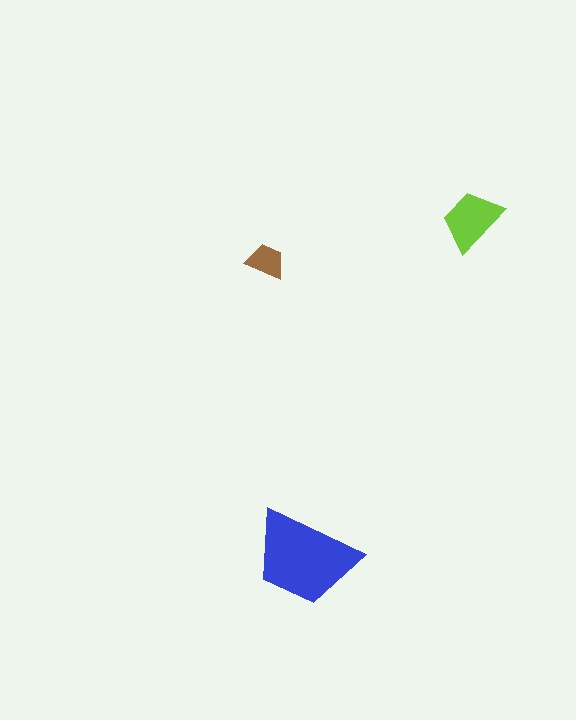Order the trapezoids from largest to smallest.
the blue one, the lime one, the brown one.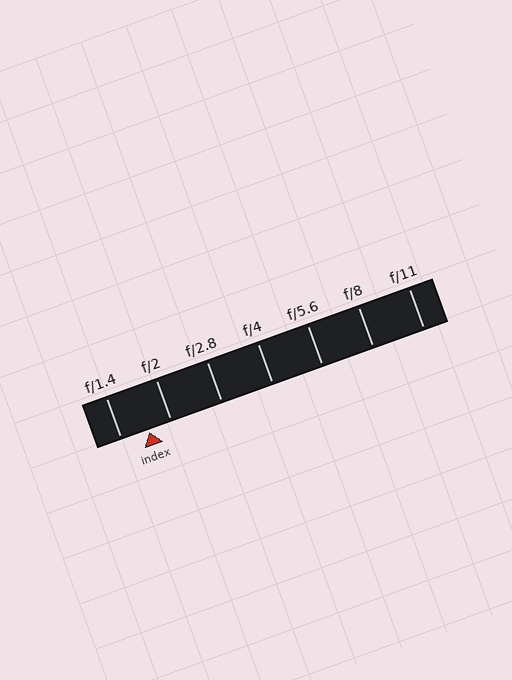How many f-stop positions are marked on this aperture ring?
There are 7 f-stop positions marked.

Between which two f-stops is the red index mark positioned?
The index mark is between f/1.4 and f/2.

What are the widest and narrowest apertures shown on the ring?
The widest aperture shown is f/1.4 and the narrowest is f/11.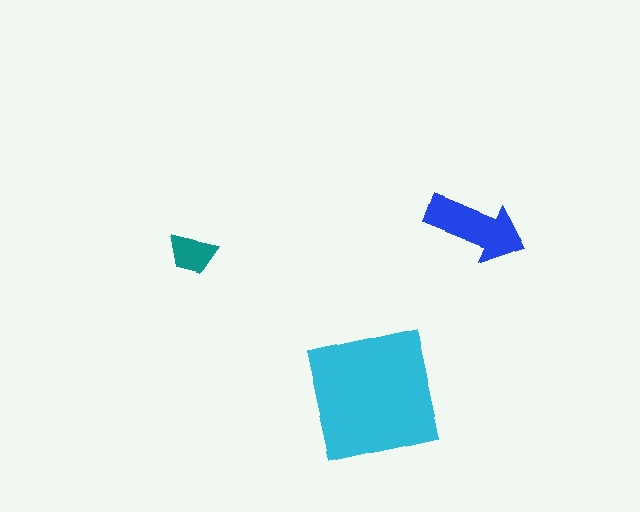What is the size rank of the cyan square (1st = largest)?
1st.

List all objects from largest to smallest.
The cyan square, the blue arrow, the teal trapezoid.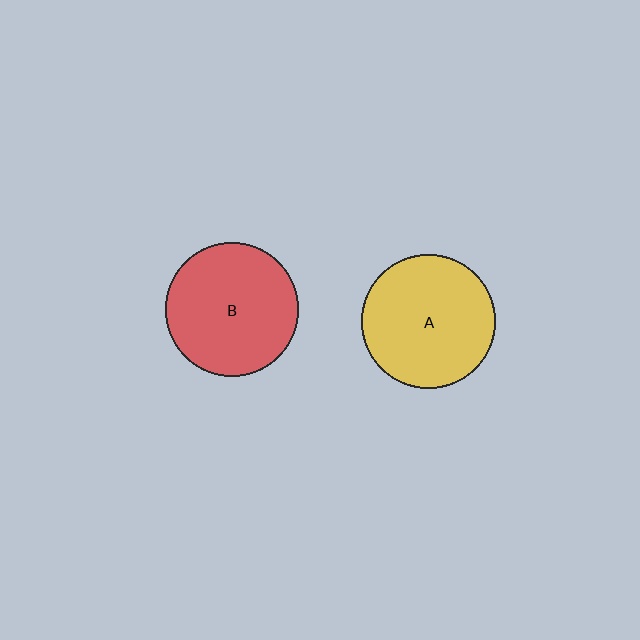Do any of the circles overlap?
No, none of the circles overlap.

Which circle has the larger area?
Circle A (yellow).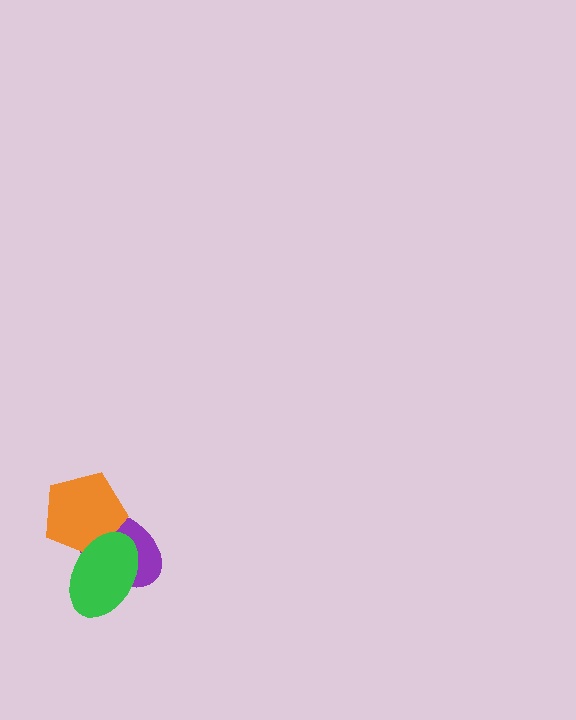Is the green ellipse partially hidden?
No, no other shape covers it.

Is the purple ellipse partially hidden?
Yes, it is partially covered by another shape.